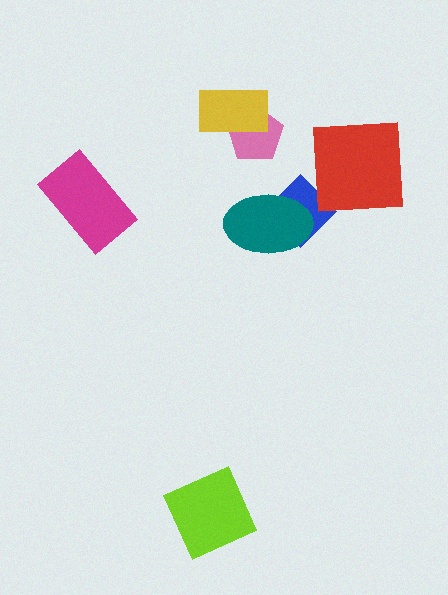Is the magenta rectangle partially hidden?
No, no other shape covers it.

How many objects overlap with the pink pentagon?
1 object overlaps with the pink pentagon.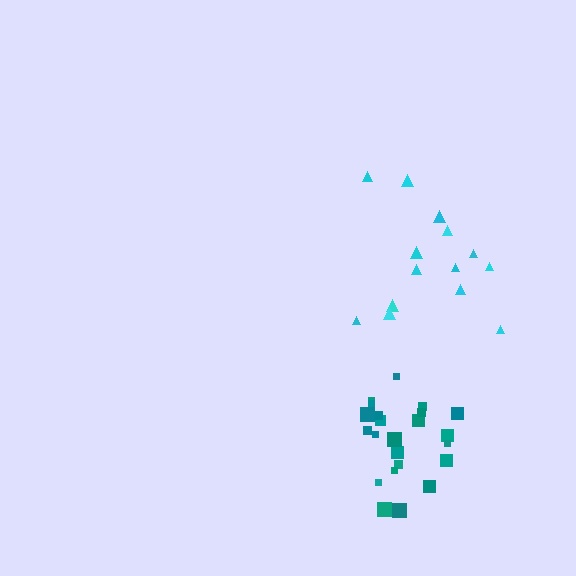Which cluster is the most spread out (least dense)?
Cyan.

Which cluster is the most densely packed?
Teal.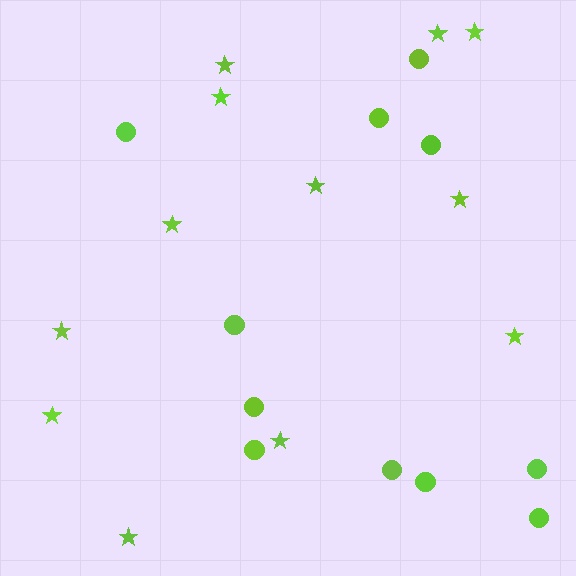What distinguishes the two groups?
There are 2 groups: one group of circles (11) and one group of stars (12).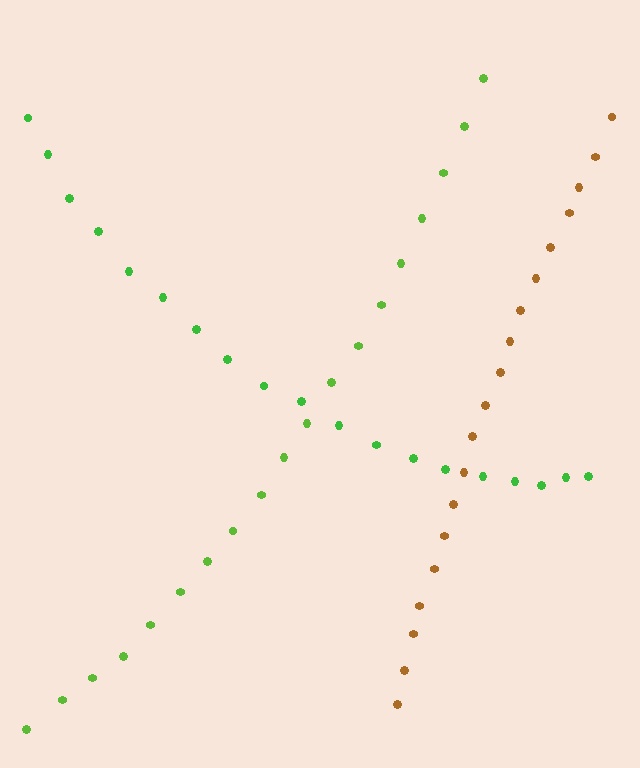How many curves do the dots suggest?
There are 3 distinct paths.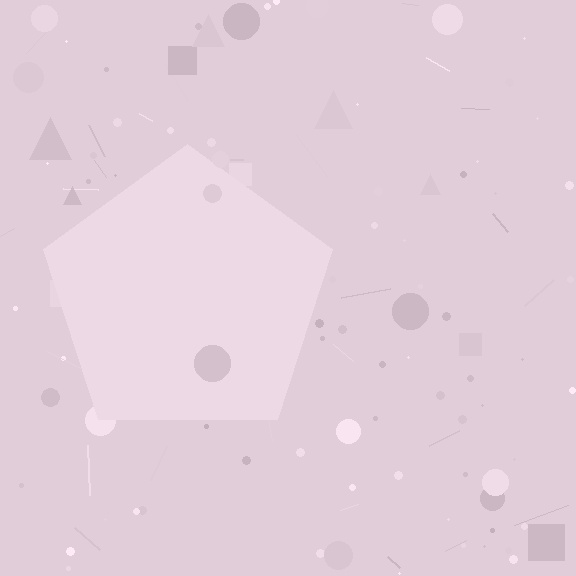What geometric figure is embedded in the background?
A pentagon is embedded in the background.